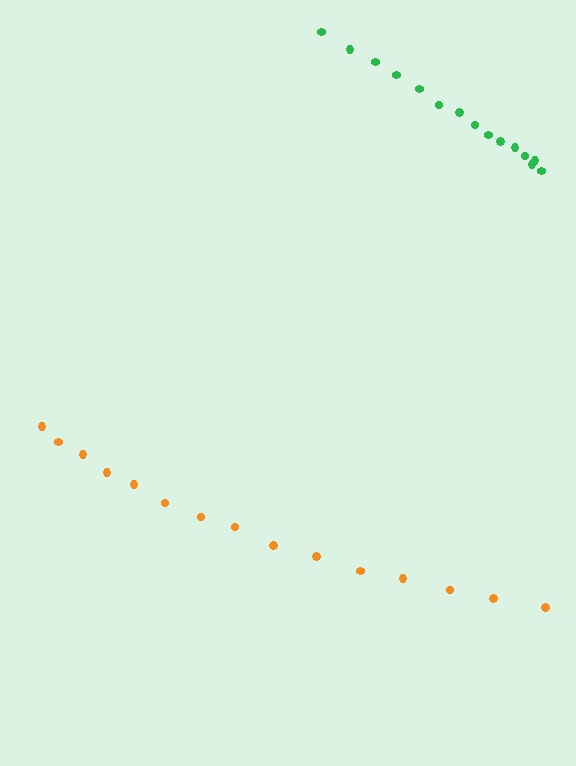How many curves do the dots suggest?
There are 2 distinct paths.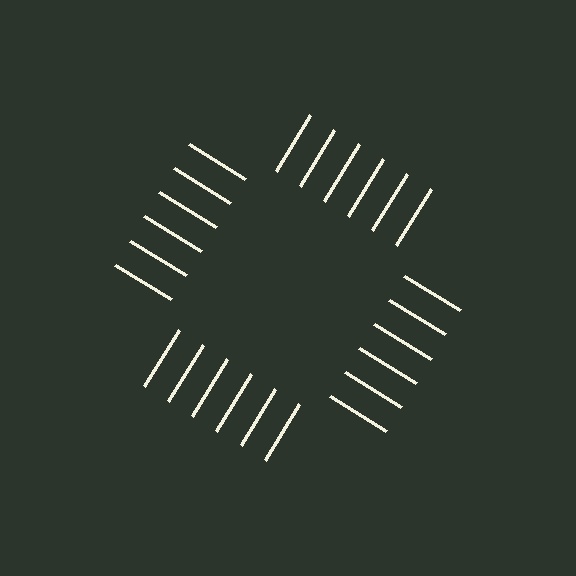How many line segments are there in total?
24 — 6 along each of the 4 edges.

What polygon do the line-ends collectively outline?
An illusory square — the line segments terminate on its edges but no continuous stroke is drawn.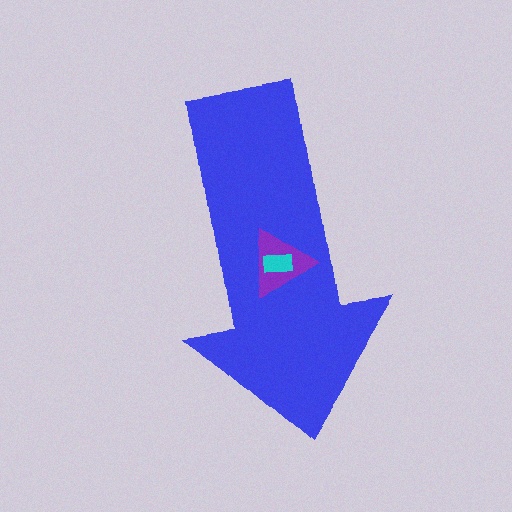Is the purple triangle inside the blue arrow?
Yes.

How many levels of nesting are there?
3.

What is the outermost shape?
The blue arrow.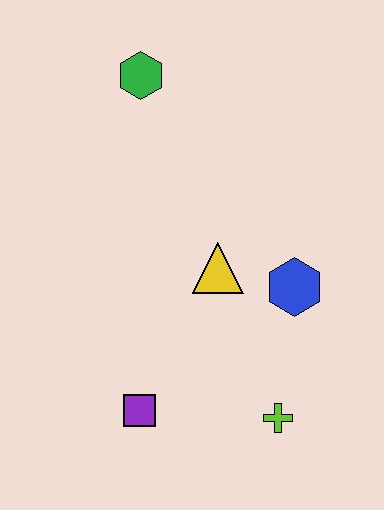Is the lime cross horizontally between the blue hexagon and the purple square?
Yes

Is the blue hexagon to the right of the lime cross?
Yes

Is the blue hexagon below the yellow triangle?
Yes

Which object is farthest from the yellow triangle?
The green hexagon is farthest from the yellow triangle.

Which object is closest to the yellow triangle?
The blue hexagon is closest to the yellow triangle.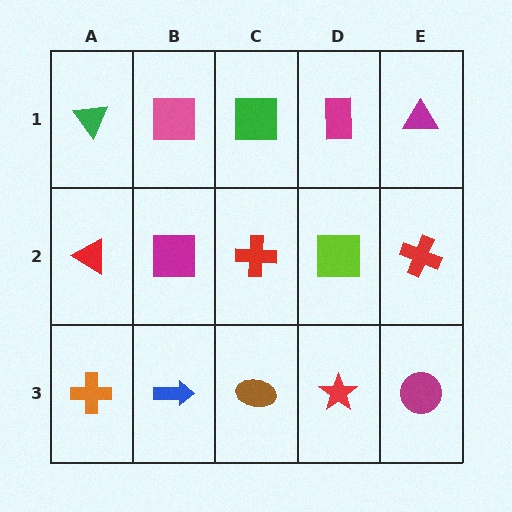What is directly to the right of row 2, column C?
A lime square.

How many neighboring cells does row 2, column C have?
4.